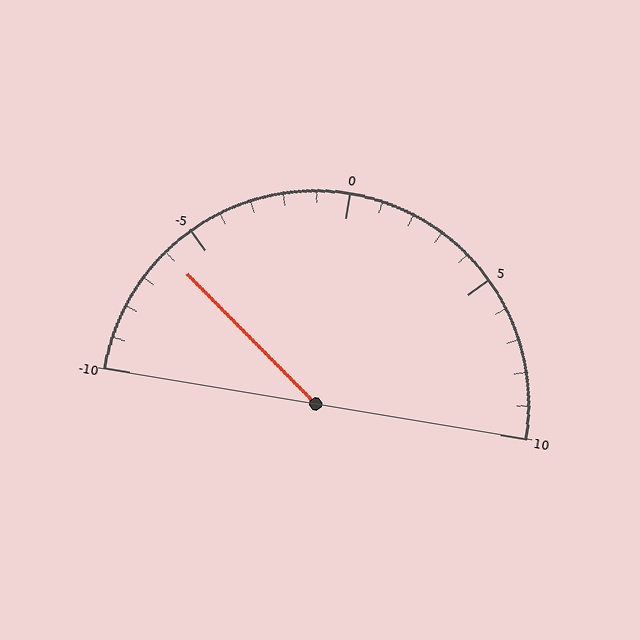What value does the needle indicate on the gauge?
The needle indicates approximately -6.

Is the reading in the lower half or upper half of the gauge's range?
The reading is in the lower half of the range (-10 to 10).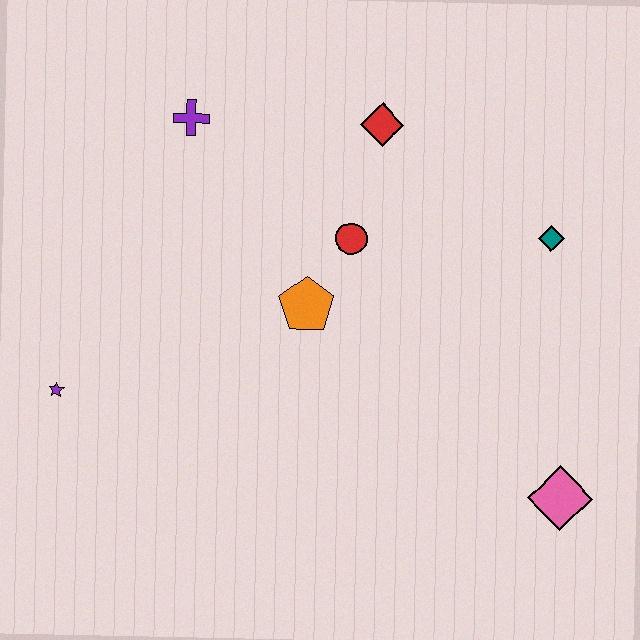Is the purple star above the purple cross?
No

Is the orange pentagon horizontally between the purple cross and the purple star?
No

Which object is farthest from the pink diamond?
The purple cross is farthest from the pink diamond.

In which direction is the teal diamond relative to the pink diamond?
The teal diamond is above the pink diamond.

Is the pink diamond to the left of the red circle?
No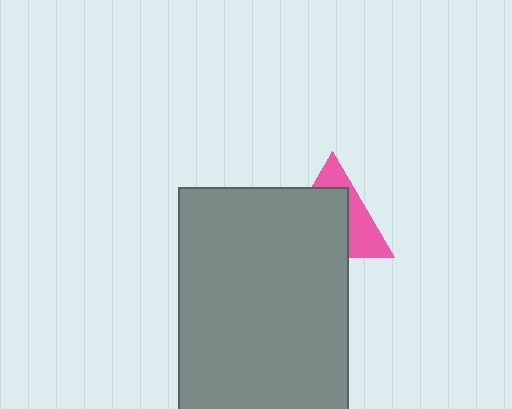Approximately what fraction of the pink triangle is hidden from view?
Roughly 62% of the pink triangle is hidden behind the gray rectangle.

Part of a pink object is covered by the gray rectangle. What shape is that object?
It is a triangle.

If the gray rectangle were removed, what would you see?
You would see the complete pink triangle.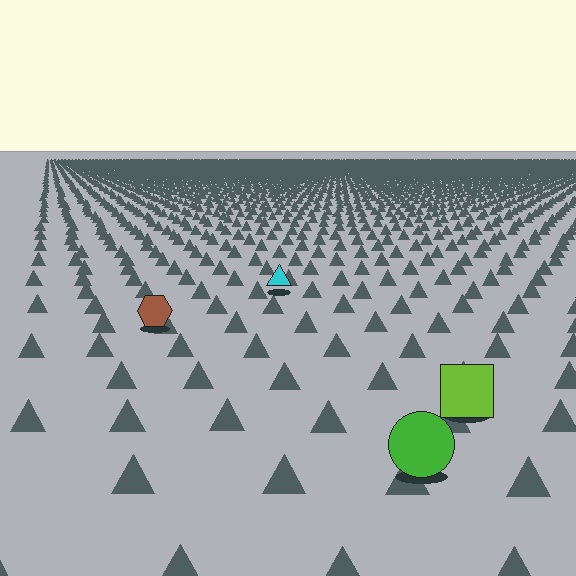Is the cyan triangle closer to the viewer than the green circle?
No. The green circle is closer — you can tell from the texture gradient: the ground texture is coarser near it.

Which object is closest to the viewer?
The green circle is closest. The texture marks near it are larger and more spread out.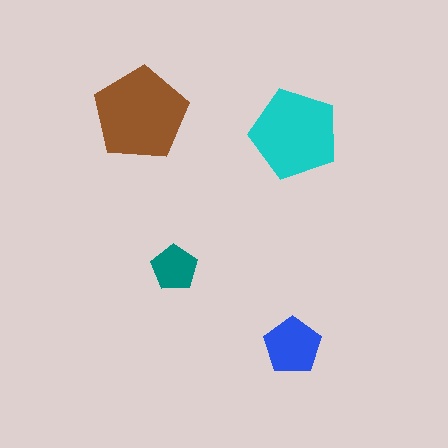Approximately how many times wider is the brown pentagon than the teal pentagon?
About 2 times wider.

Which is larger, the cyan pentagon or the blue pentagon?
The cyan one.